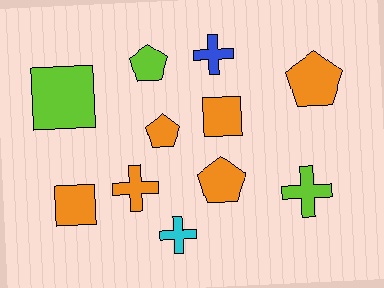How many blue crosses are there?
There is 1 blue cross.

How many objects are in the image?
There are 11 objects.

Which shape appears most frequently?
Cross, with 4 objects.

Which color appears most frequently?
Orange, with 6 objects.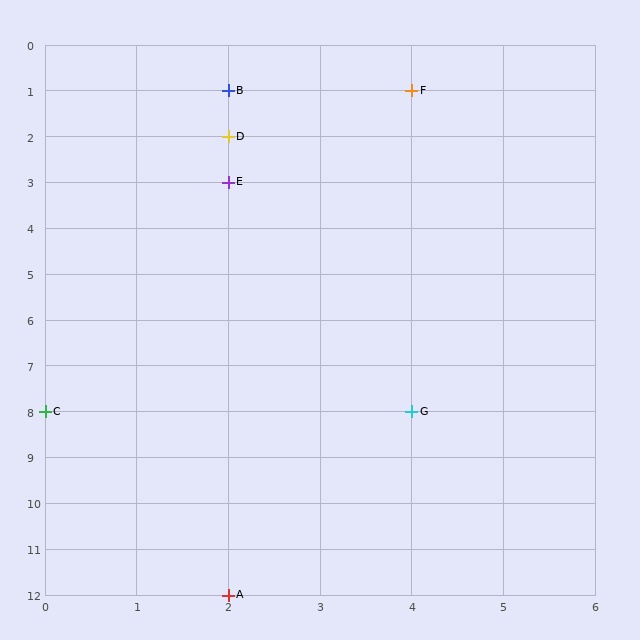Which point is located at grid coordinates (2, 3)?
Point E is at (2, 3).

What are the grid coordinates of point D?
Point D is at grid coordinates (2, 2).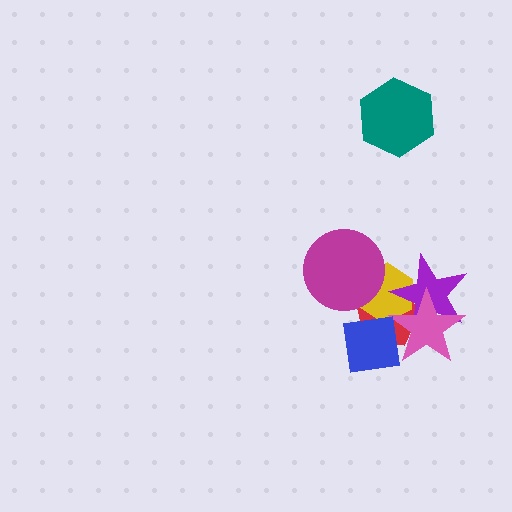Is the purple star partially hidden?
Yes, it is partially covered by another shape.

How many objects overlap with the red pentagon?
5 objects overlap with the red pentagon.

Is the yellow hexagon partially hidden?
Yes, it is partially covered by another shape.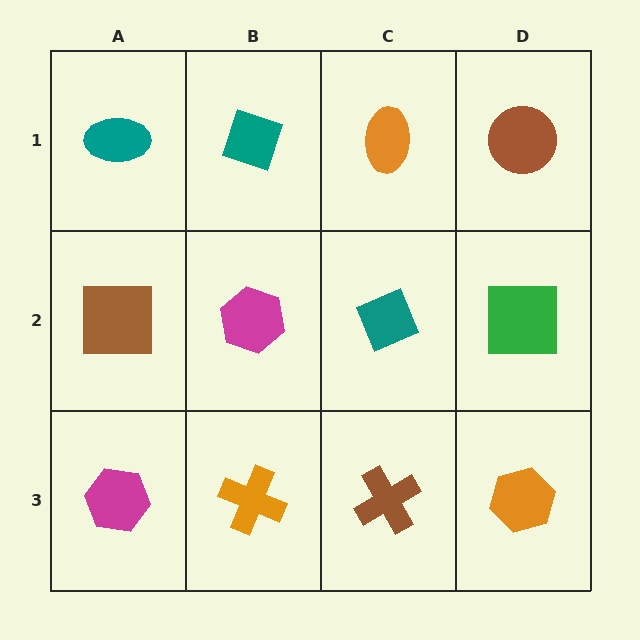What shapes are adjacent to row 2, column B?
A teal diamond (row 1, column B), an orange cross (row 3, column B), a brown square (row 2, column A), a teal diamond (row 2, column C).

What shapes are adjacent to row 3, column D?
A green square (row 2, column D), a brown cross (row 3, column C).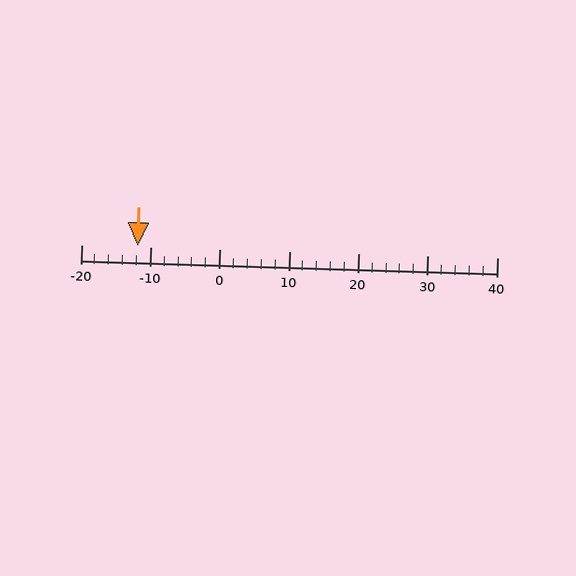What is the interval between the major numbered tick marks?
The major tick marks are spaced 10 units apart.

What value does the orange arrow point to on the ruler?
The orange arrow points to approximately -12.